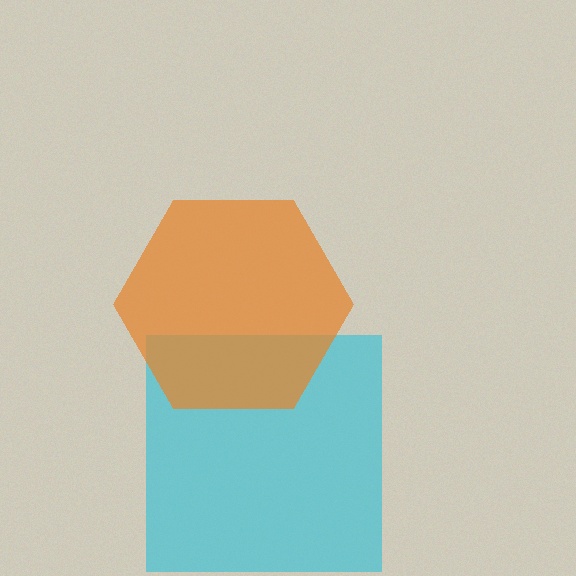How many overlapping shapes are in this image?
There are 2 overlapping shapes in the image.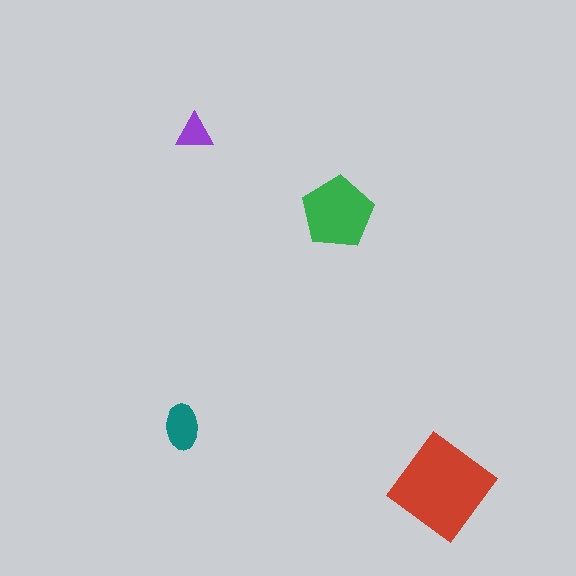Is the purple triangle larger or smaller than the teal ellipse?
Smaller.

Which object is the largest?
The red diamond.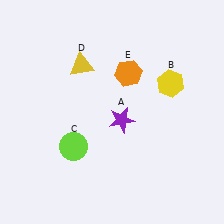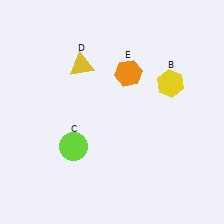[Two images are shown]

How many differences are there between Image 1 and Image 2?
There is 1 difference between the two images.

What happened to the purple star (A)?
The purple star (A) was removed in Image 2. It was in the bottom-right area of Image 1.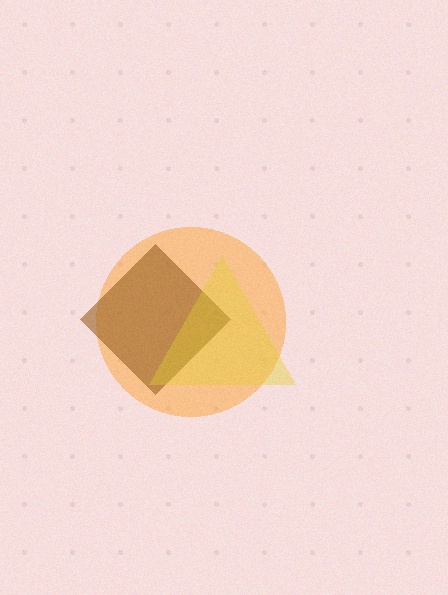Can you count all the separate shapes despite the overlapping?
Yes, there are 3 separate shapes.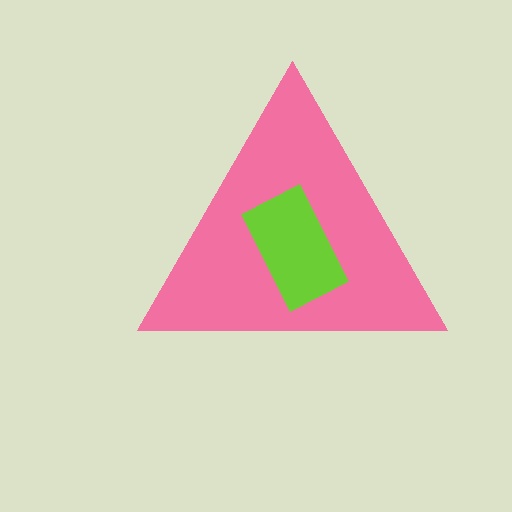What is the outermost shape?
The pink triangle.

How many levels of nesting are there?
2.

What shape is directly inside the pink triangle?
The lime rectangle.